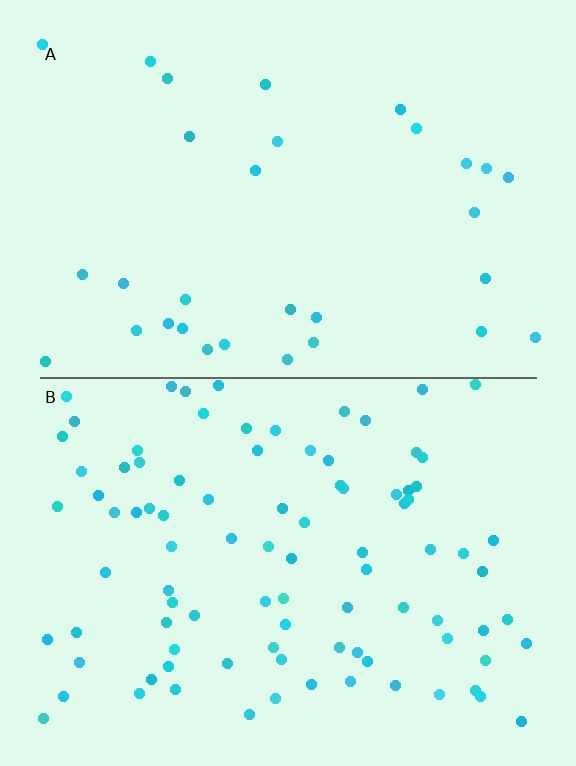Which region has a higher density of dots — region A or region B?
B (the bottom).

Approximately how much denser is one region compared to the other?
Approximately 3.0× — region B over region A.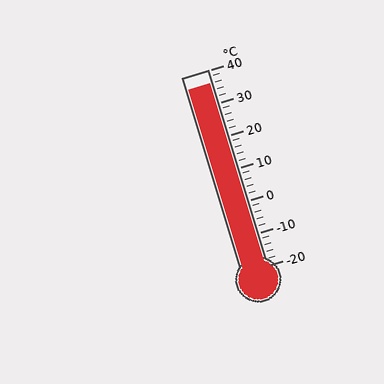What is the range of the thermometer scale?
The thermometer scale ranges from -20°C to 40°C.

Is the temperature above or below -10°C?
The temperature is above -10°C.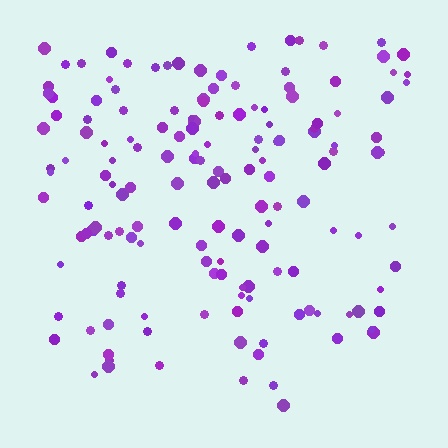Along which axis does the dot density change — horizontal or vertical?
Vertical.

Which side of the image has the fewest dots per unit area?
The bottom.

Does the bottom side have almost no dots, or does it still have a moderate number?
Still a moderate number, just noticeably fewer than the top.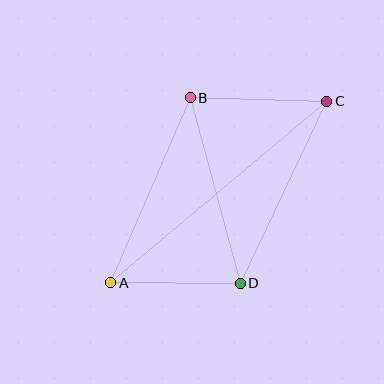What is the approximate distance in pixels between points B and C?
The distance between B and C is approximately 137 pixels.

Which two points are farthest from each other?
Points A and C are farthest from each other.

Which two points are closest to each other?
Points A and D are closest to each other.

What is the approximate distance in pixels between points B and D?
The distance between B and D is approximately 192 pixels.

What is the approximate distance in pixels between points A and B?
The distance between A and B is approximately 201 pixels.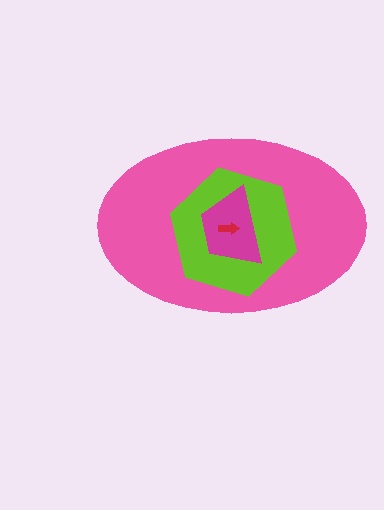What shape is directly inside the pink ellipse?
The lime hexagon.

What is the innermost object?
The red arrow.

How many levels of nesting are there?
4.